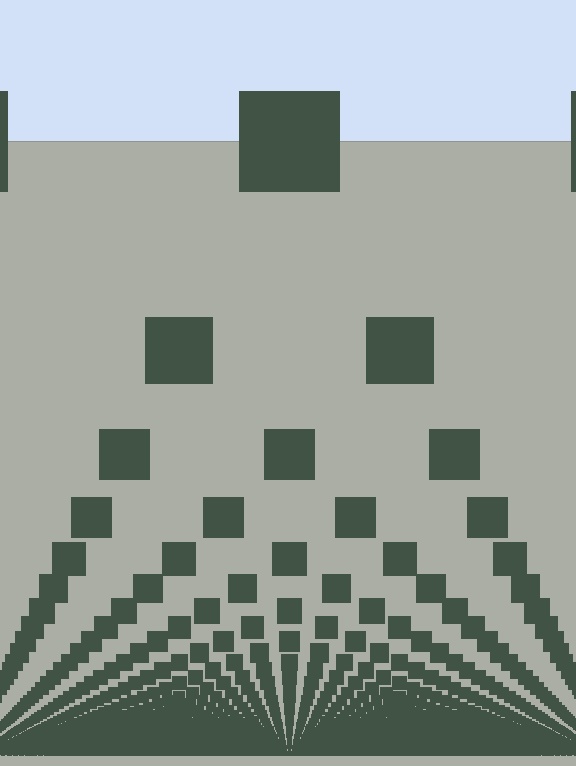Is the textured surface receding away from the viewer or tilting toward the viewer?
The surface appears to tilt toward the viewer. Texture elements get larger and sparser toward the top.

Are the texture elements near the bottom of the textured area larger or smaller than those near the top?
Smaller. The gradient is inverted — elements near the bottom are smaller and denser.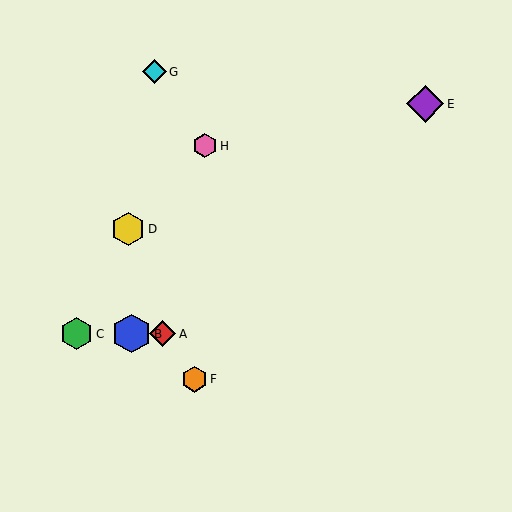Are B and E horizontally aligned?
No, B is at y≈334 and E is at y≈104.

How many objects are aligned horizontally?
3 objects (A, B, C) are aligned horizontally.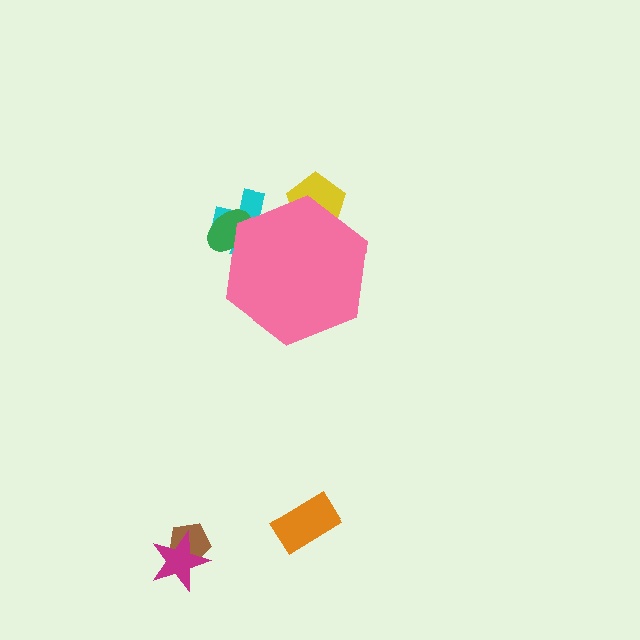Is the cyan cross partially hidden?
Yes, the cyan cross is partially hidden behind the pink hexagon.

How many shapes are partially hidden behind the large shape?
3 shapes are partially hidden.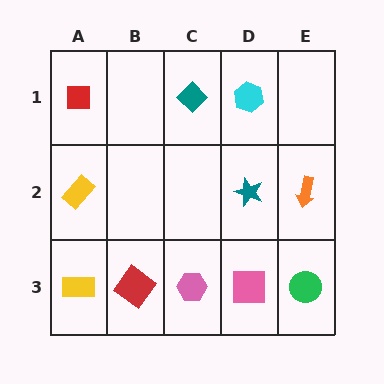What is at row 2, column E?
An orange arrow.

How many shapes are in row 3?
5 shapes.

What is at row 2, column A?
A yellow rectangle.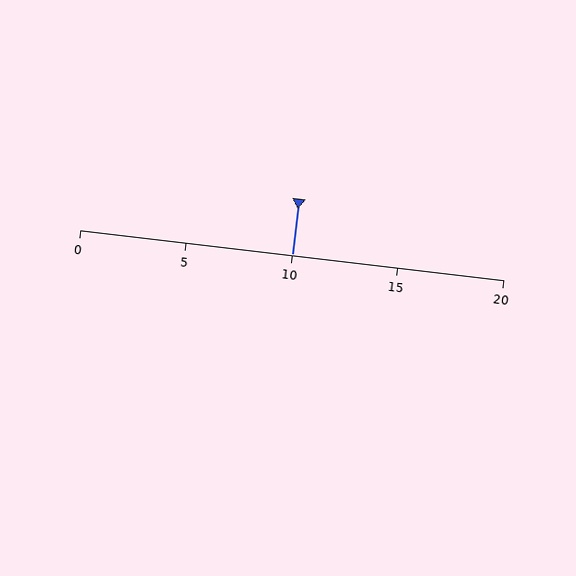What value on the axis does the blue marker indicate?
The marker indicates approximately 10.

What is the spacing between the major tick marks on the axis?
The major ticks are spaced 5 apart.